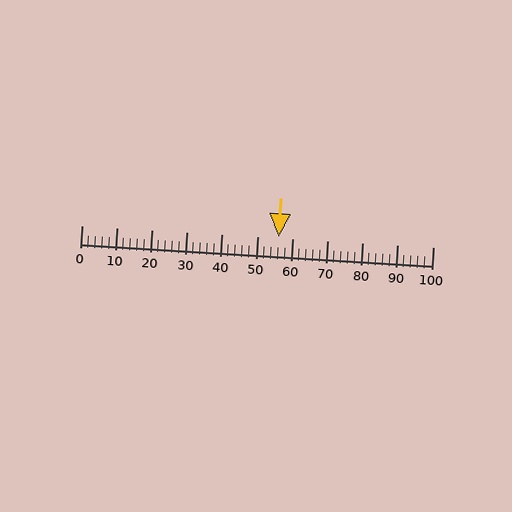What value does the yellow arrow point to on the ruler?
The yellow arrow points to approximately 56.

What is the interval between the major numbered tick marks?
The major tick marks are spaced 10 units apart.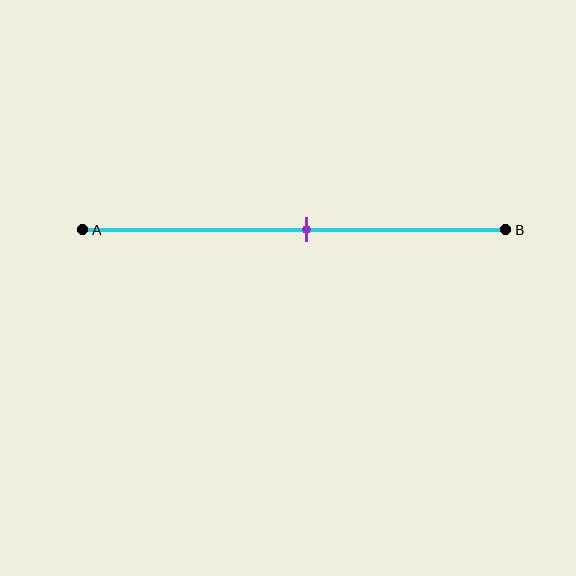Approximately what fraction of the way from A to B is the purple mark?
The purple mark is approximately 55% of the way from A to B.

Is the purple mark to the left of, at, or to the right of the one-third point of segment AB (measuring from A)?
The purple mark is to the right of the one-third point of segment AB.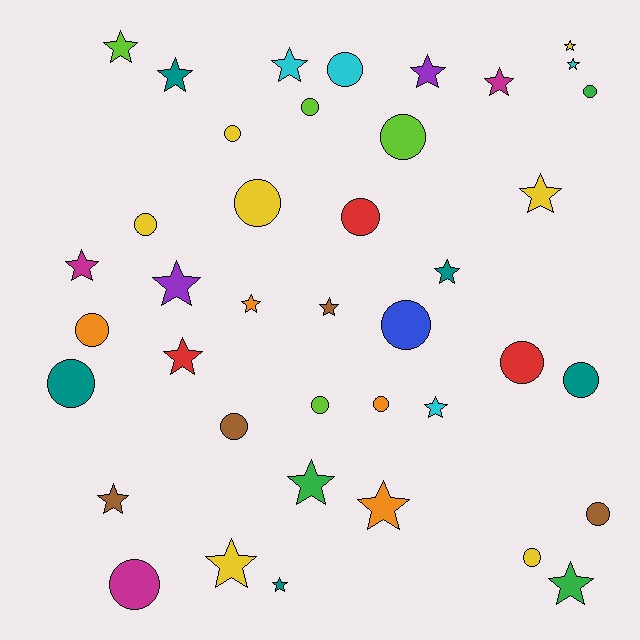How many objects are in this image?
There are 40 objects.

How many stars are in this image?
There are 21 stars.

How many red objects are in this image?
There are 3 red objects.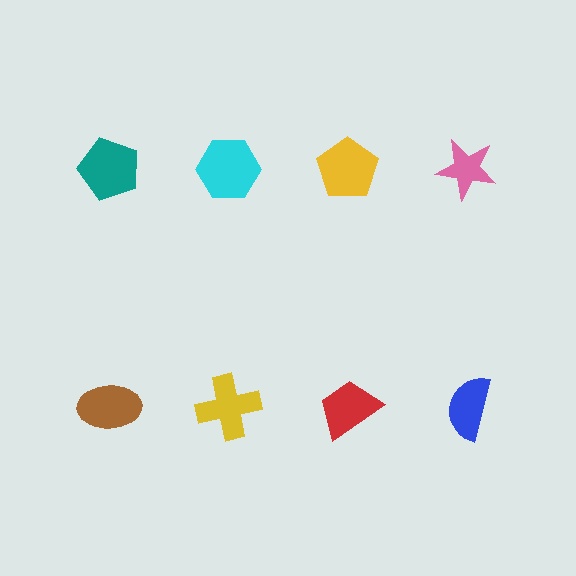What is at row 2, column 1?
A brown ellipse.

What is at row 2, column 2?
A yellow cross.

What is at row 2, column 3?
A red trapezoid.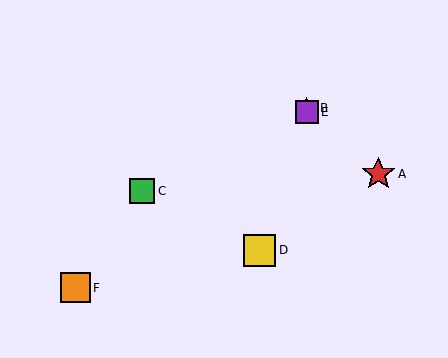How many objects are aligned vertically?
2 objects (B, E) are aligned vertically.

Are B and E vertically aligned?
Yes, both are at x≈307.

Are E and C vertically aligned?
No, E is at x≈307 and C is at x≈142.